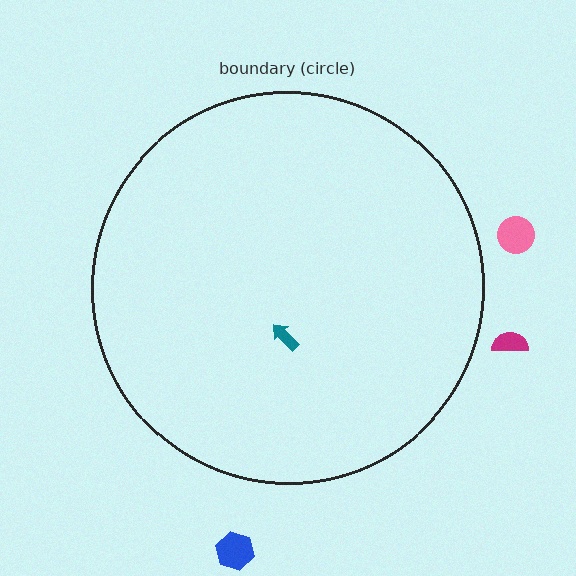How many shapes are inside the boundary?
1 inside, 3 outside.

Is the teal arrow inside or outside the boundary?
Inside.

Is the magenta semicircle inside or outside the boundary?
Outside.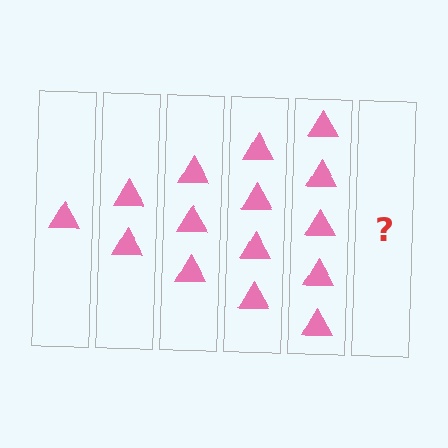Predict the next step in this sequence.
The next step is 6 triangles.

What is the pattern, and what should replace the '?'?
The pattern is that each step adds one more triangle. The '?' should be 6 triangles.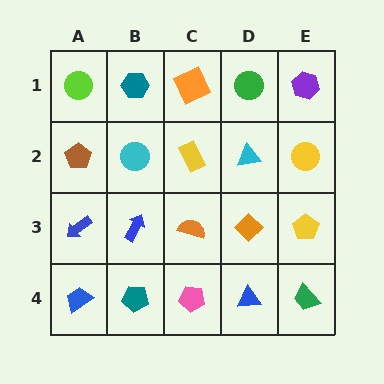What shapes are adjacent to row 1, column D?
A cyan triangle (row 2, column D), an orange square (row 1, column C), a purple hexagon (row 1, column E).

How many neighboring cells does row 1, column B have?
3.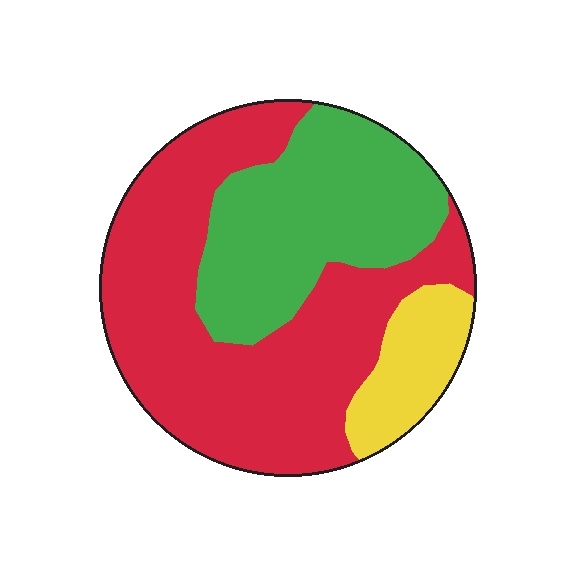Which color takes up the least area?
Yellow, at roughly 10%.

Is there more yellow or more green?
Green.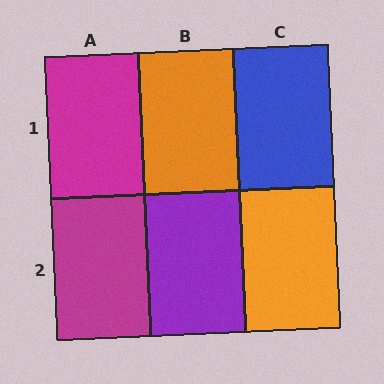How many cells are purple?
1 cell is purple.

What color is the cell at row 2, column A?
Magenta.